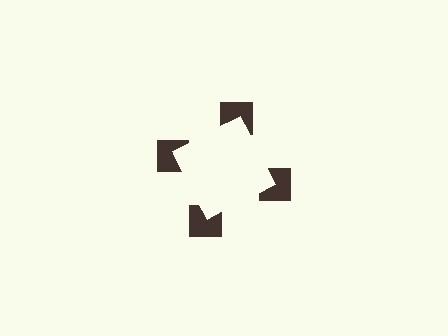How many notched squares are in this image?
There are 4 — one at each vertex of the illusory square.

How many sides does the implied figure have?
4 sides.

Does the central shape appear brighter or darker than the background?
It typically appears slightly brighter than the background, even though no actual brightness change is drawn.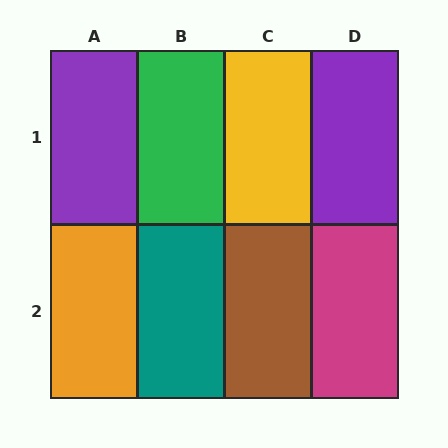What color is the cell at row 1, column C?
Yellow.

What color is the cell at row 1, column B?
Green.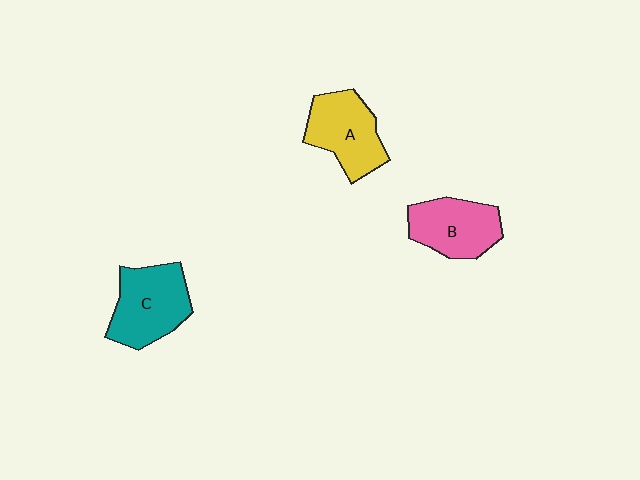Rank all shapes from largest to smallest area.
From largest to smallest: C (teal), A (yellow), B (pink).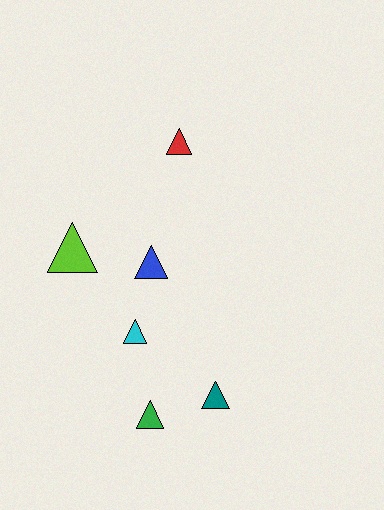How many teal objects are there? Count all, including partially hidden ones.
There is 1 teal object.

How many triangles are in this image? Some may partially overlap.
There are 6 triangles.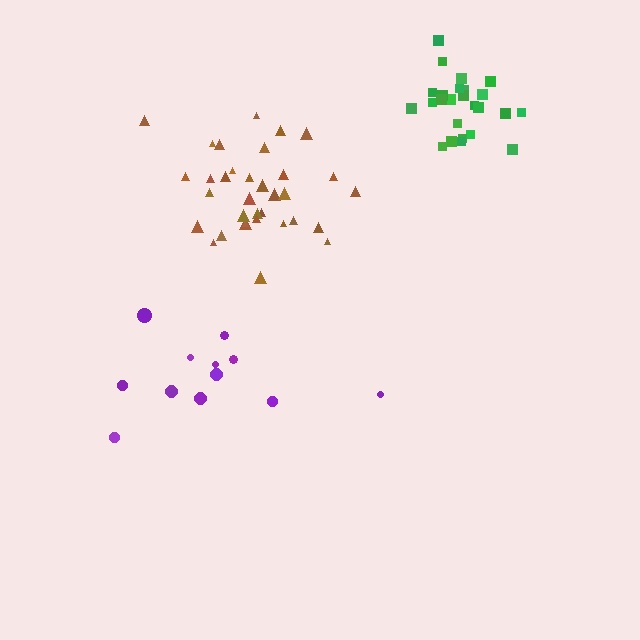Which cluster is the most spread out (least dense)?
Purple.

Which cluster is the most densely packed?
Green.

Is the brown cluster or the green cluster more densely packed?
Green.